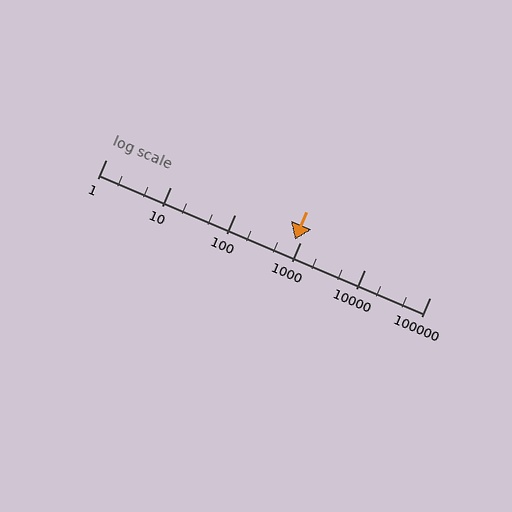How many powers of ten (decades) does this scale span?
The scale spans 5 decades, from 1 to 100000.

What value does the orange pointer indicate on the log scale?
The pointer indicates approximately 820.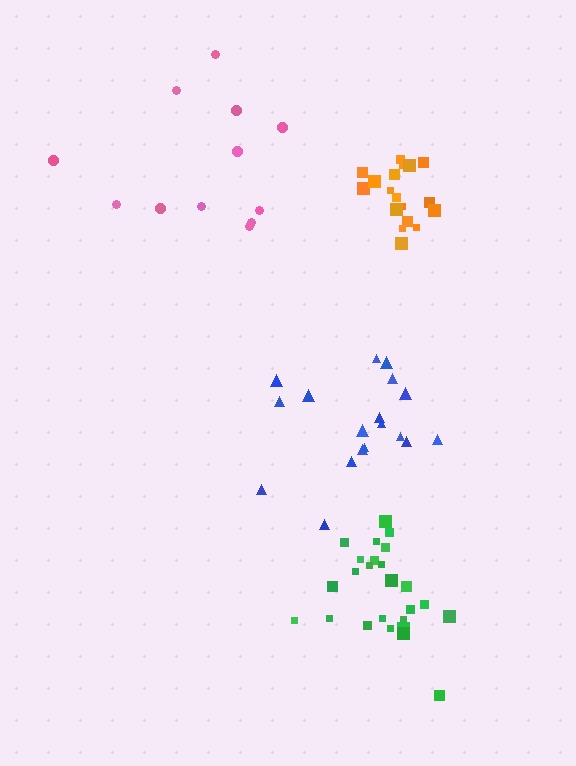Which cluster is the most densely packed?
Orange.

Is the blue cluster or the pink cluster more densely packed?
Blue.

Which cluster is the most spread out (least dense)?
Pink.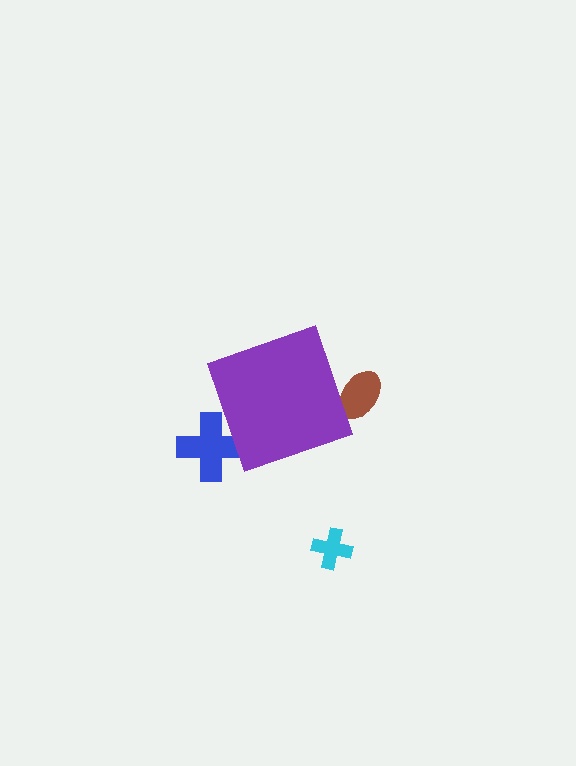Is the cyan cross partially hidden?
No, the cyan cross is fully visible.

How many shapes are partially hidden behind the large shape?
2 shapes are partially hidden.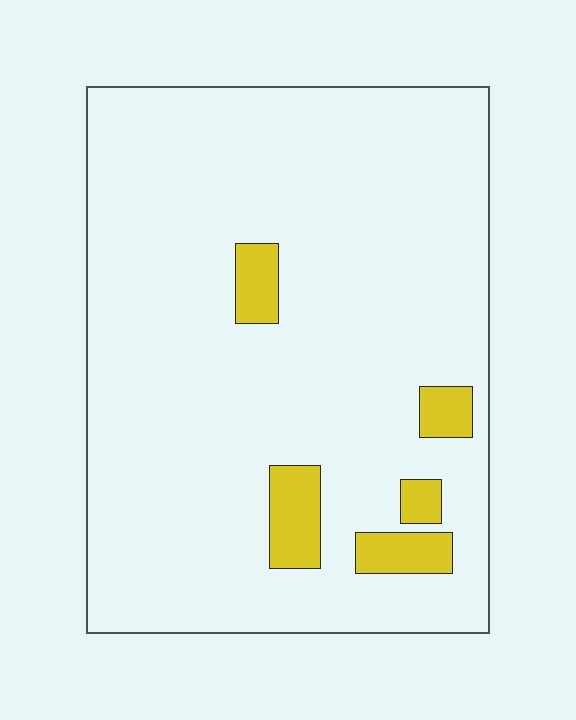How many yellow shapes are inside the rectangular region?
5.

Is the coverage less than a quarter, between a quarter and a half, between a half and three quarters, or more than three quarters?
Less than a quarter.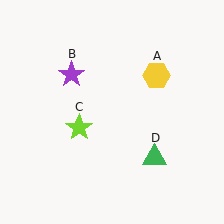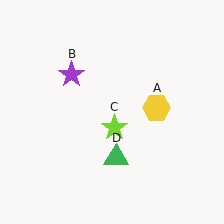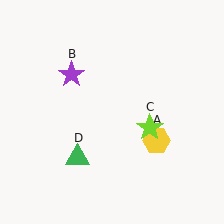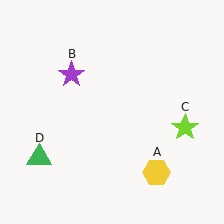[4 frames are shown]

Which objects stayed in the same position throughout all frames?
Purple star (object B) remained stationary.